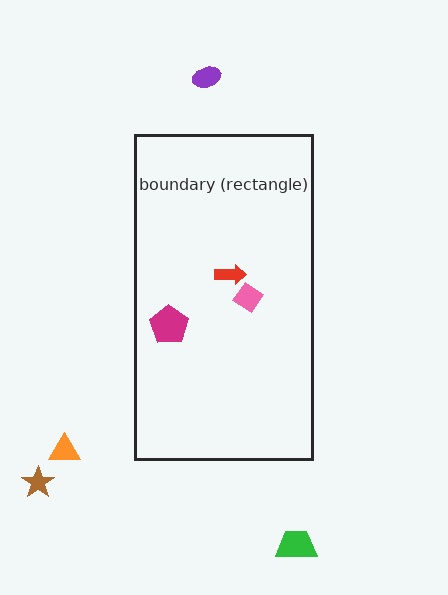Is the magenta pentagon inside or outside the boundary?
Inside.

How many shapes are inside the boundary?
3 inside, 4 outside.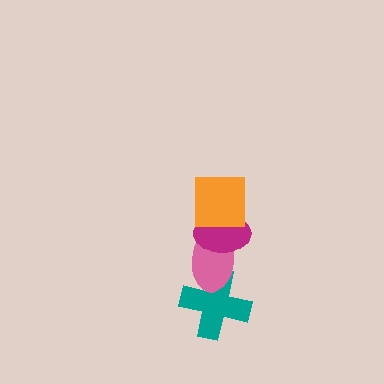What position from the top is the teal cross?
The teal cross is 4th from the top.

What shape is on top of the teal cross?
The pink ellipse is on top of the teal cross.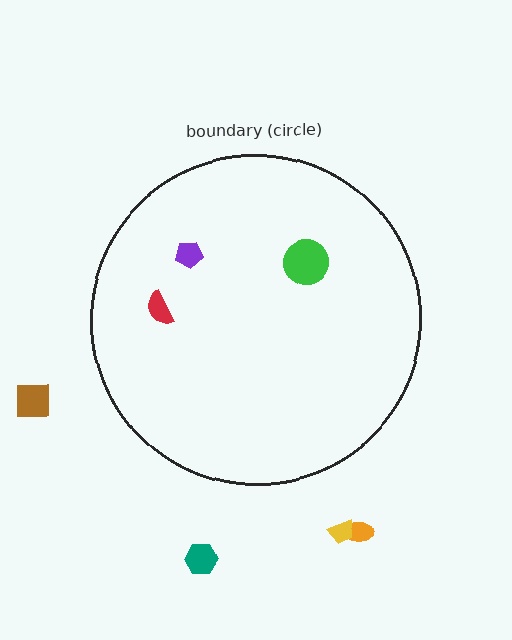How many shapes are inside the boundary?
3 inside, 4 outside.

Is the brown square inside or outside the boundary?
Outside.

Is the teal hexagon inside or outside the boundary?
Outside.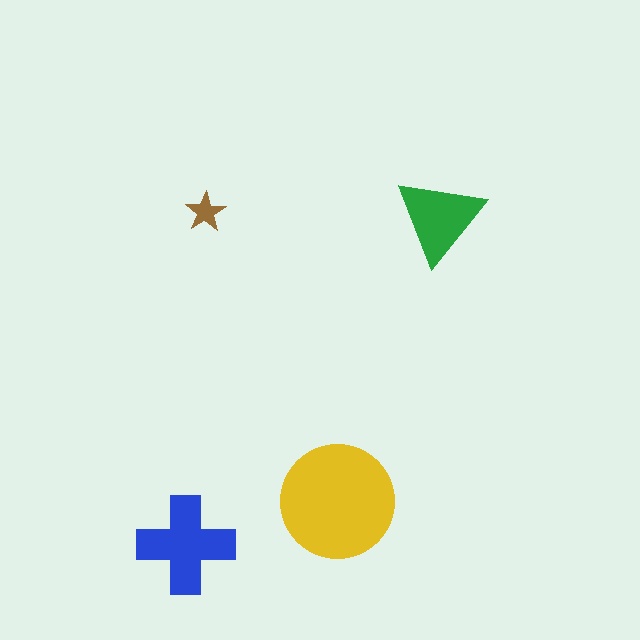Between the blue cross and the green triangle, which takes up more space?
The blue cross.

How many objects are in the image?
There are 4 objects in the image.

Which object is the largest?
The yellow circle.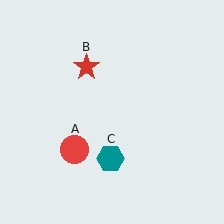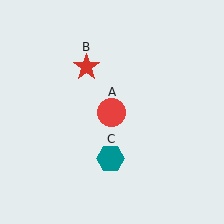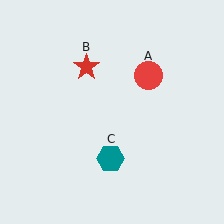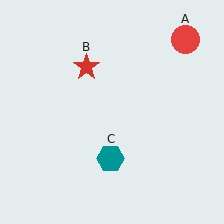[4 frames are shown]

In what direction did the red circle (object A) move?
The red circle (object A) moved up and to the right.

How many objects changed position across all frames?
1 object changed position: red circle (object A).